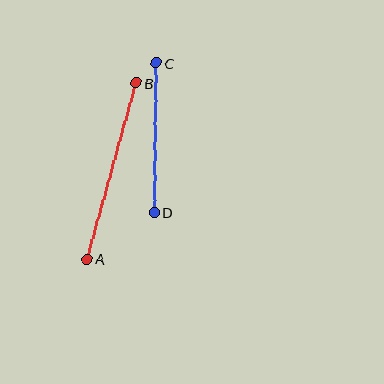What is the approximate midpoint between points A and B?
The midpoint is at approximately (112, 171) pixels.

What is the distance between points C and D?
The distance is approximately 149 pixels.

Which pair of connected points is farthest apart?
Points A and B are farthest apart.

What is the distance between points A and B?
The distance is approximately 183 pixels.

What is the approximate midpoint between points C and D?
The midpoint is at approximately (155, 138) pixels.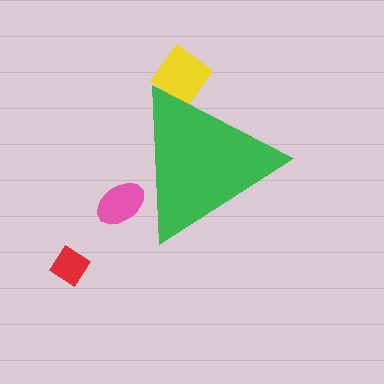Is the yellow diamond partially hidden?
Yes, the yellow diamond is partially hidden behind the green triangle.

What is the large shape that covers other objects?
A green triangle.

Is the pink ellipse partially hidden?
Yes, the pink ellipse is partially hidden behind the green triangle.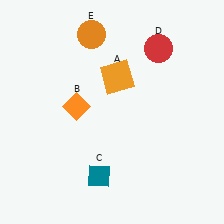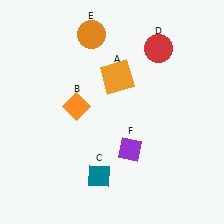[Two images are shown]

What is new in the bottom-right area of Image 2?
A purple diamond (F) was added in the bottom-right area of Image 2.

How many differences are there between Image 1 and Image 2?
There is 1 difference between the two images.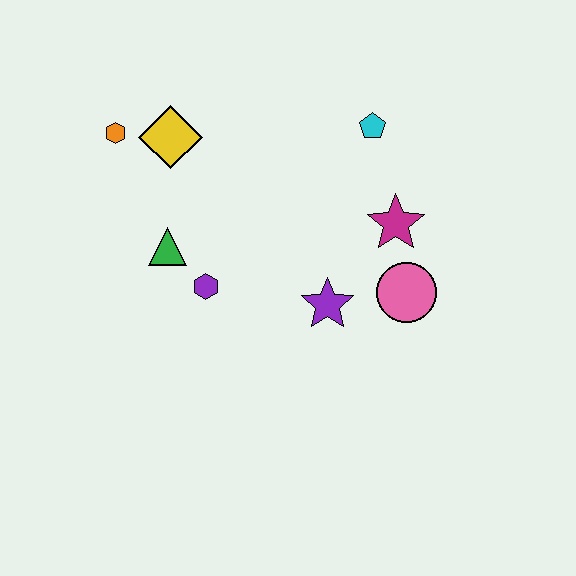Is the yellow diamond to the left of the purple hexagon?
Yes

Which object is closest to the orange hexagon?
The yellow diamond is closest to the orange hexagon.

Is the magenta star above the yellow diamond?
No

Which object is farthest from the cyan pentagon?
The orange hexagon is farthest from the cyan pentagon.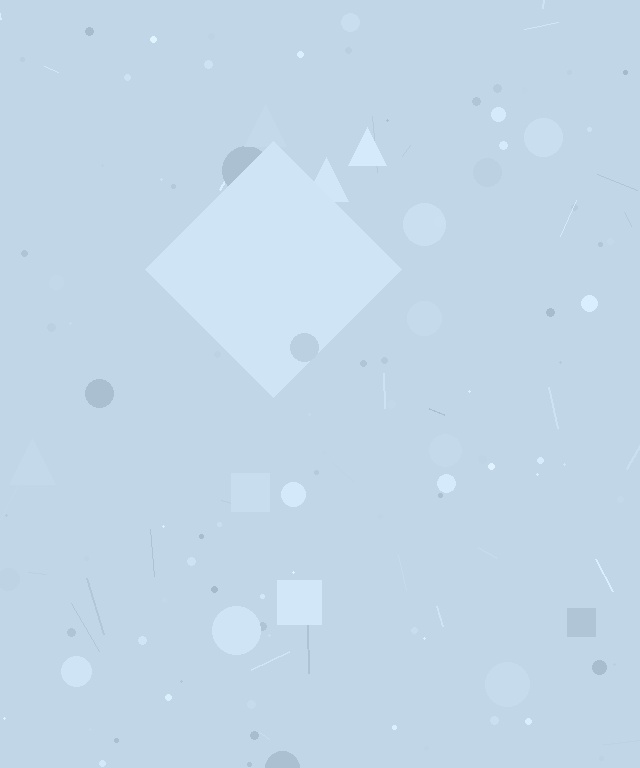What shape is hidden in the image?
A diamond is hidden in the image.